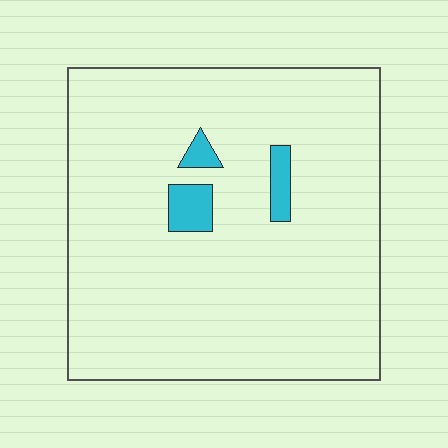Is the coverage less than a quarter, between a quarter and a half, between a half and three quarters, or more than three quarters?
Less than a quarter.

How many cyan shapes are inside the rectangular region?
3.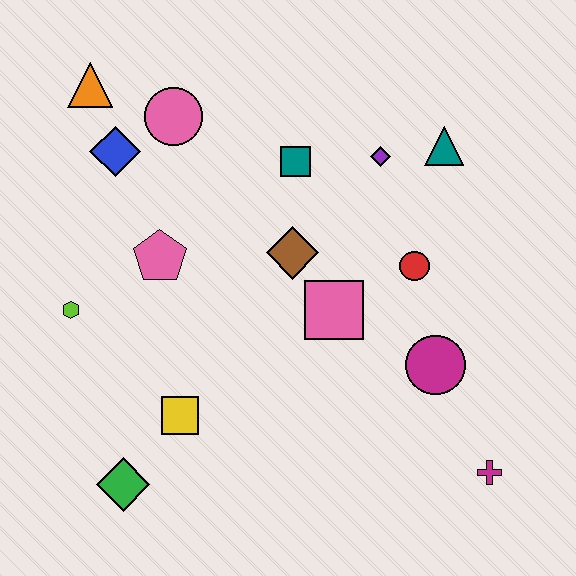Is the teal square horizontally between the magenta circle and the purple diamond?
No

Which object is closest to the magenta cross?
The magenta circle is closest to the magenta cross.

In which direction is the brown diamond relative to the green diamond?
The brown diamond is above the green diamond.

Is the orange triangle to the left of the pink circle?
Yes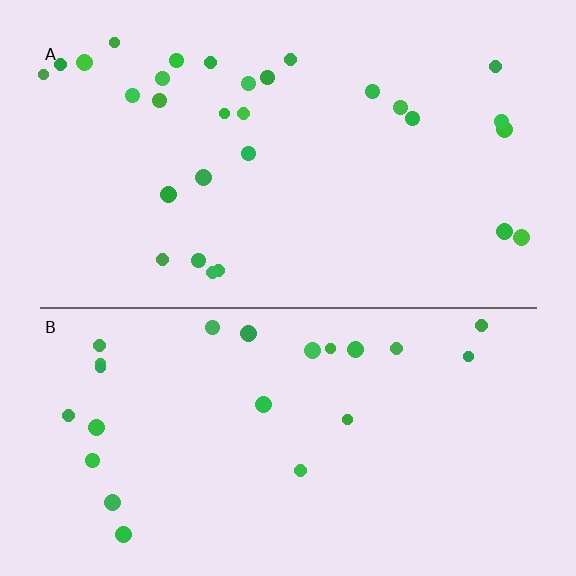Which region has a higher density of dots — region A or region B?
A (the top).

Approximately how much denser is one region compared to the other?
Approximately 1.3× — region A over region B.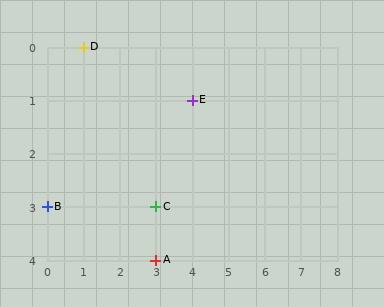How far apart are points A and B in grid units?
Points A and B are 3 columns and 1 row apart (about 3.2 grid units diagonally).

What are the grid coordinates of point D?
Point D is at grid coordinates (1, 0).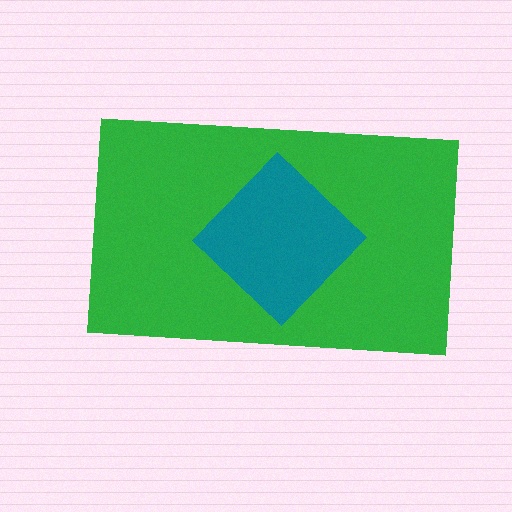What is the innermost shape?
The teal diamond.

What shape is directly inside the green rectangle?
The teal diamond.